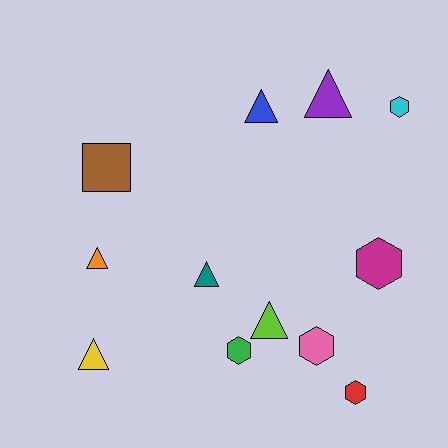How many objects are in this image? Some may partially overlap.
There are 12 objects.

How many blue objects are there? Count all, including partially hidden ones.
There is 1 blue object.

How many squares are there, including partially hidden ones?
There is 1 square.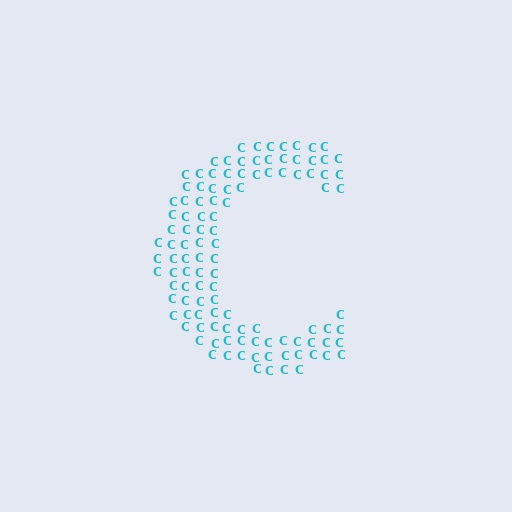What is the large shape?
The large shape is the letter C.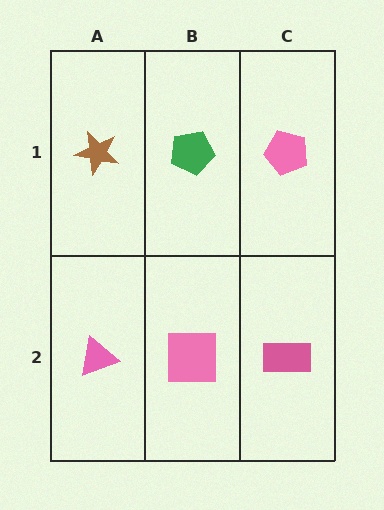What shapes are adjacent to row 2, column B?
A green pentagon (row 1, column B), a pink triangle (row 2, column A), a pink rectangle (row 2, column C).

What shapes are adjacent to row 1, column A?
A pink triangle (row 2, column A), a green pentagon (row 1, column B).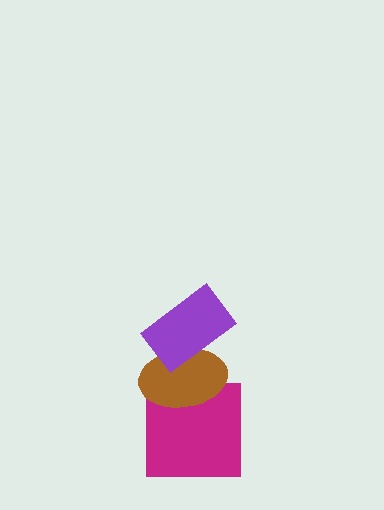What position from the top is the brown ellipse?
The brown ellipse is 2nd from the top.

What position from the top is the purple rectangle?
The purple rectangle is 1st from the top.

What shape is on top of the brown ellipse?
The purple rectangle is on top of the brown ellipse.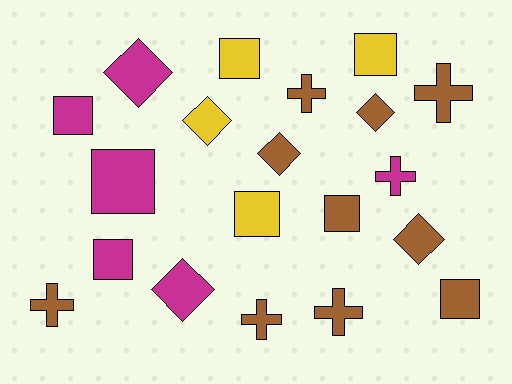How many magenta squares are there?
There are 3 magenta squares.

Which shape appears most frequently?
Square, with 8 objects.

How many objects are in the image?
There are 20 objects.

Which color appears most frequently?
Brown, with 10 objects.